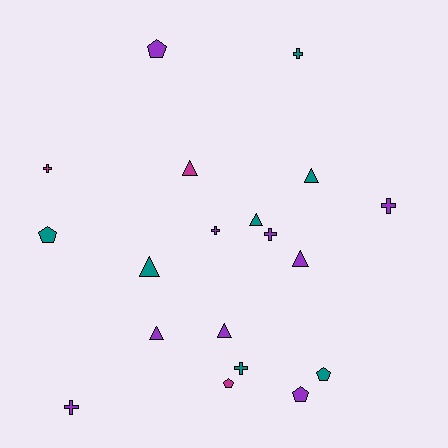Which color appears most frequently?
Purple, with 9 objects.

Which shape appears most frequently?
Cross, with 7 objects.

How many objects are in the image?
There are 19 objects.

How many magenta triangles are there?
There is 1 magenta triangle.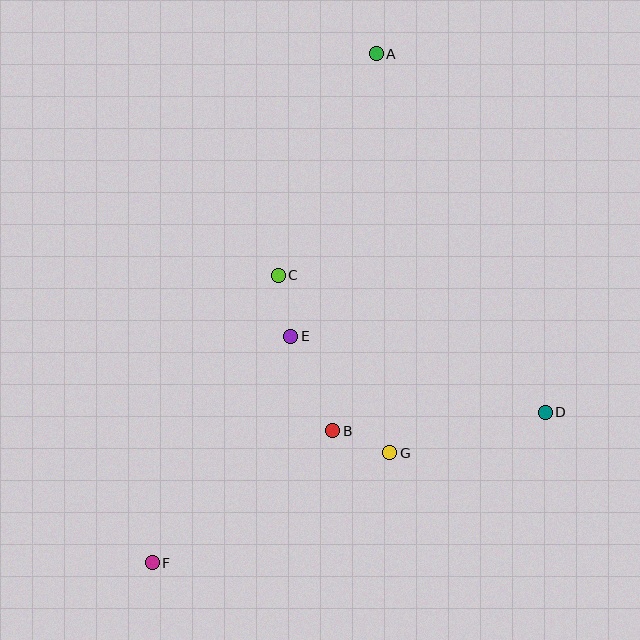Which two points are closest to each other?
Points B and G are closest to each other.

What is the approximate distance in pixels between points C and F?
The distance between C and F is approximately 314 pixels.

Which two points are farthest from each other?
Points A and F are farthest from each other.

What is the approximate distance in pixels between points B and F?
The distance between B and F is approximately 223 pixels.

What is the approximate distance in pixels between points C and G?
The distance between C and G is approximately 210 pixels.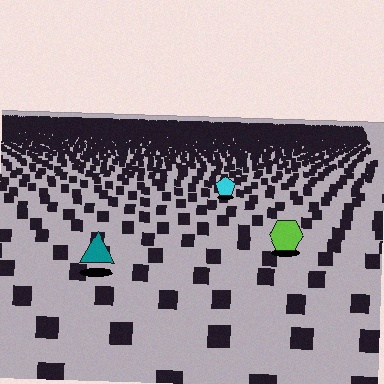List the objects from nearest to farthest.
From nearest to farthest: the teal triangle, the lime hexagon, the cyan pentagon.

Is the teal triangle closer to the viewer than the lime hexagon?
Yes. The teal triangle is closer — you can tell from the texture gradient: the ground texture is coarser near it.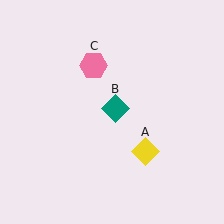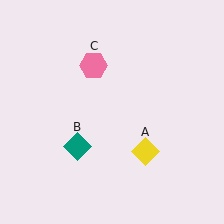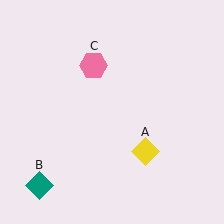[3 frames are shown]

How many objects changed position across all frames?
1 object changed position: teal diamond (object B).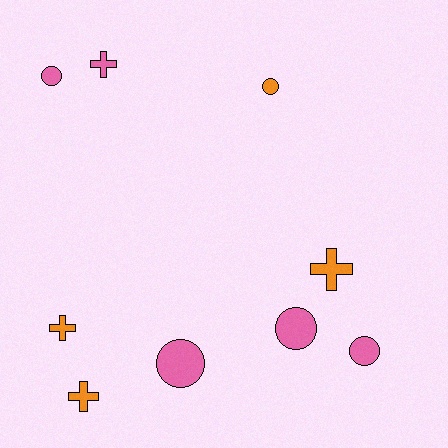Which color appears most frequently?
Pink, with 5 objects.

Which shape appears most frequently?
Circle, with 5 objects.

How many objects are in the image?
There are 9 objects.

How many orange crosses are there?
There are 3 orange crosses.